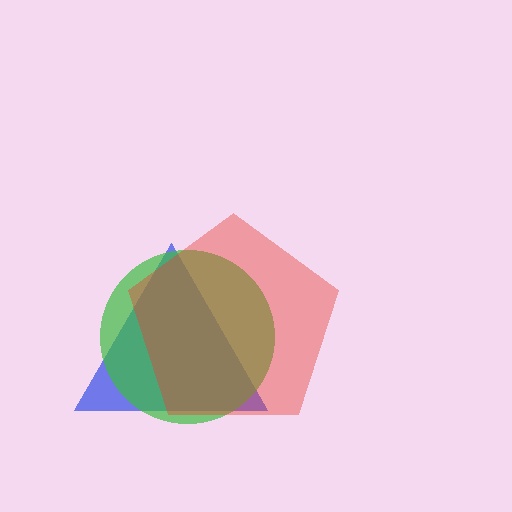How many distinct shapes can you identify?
There are 3 distinct shapes: a blue triangle, a green circle, a red pentagon.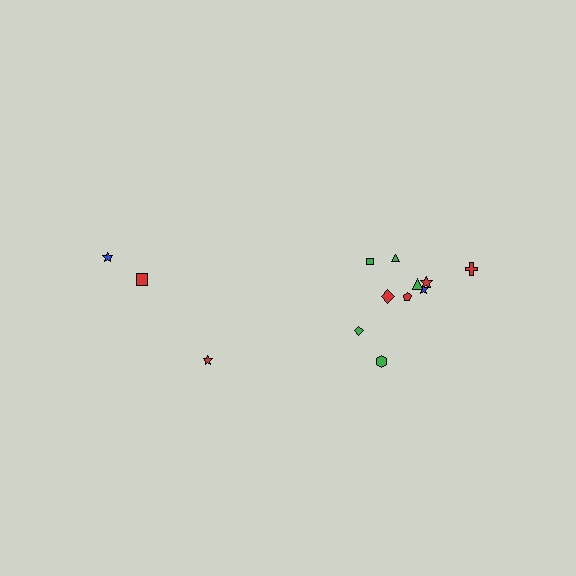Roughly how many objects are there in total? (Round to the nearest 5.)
Roughly 15 objects in total.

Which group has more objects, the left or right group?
The right group.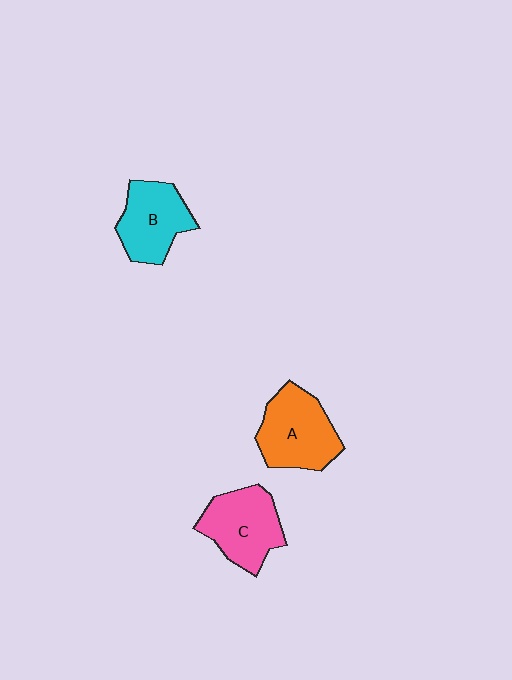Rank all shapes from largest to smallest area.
From largest to smallest: A (orange), C (pink), B (cyan).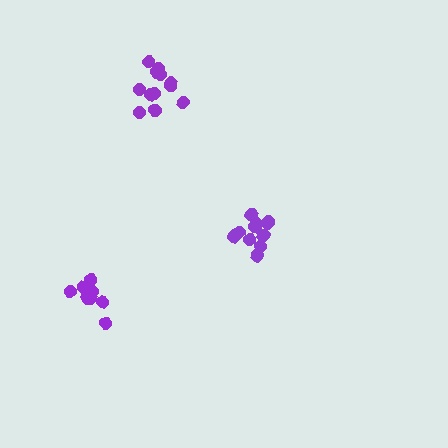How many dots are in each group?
Group 1: 12 dots, Group 2: 9 dots, Group 3: 11 dots (32 total).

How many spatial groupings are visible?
There are 3 spatial groupings.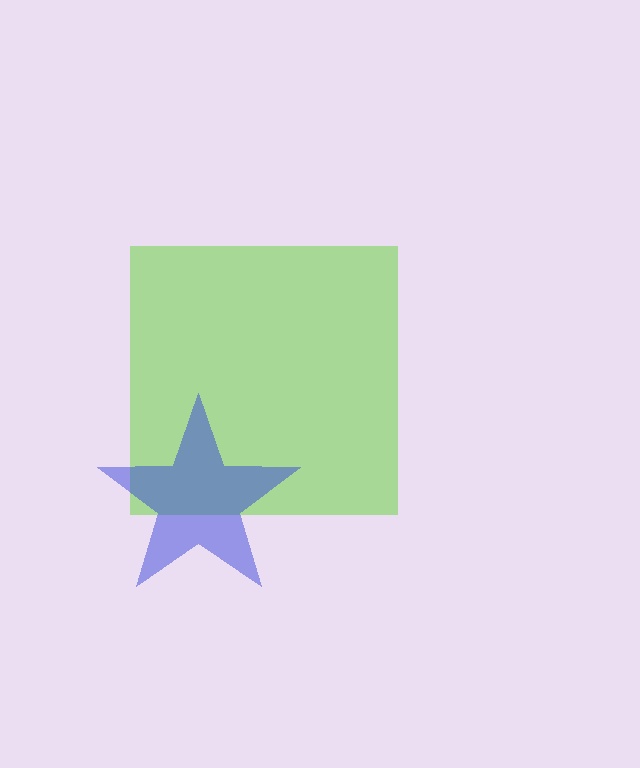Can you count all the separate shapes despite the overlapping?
Yes, there are 2 separate shapes.